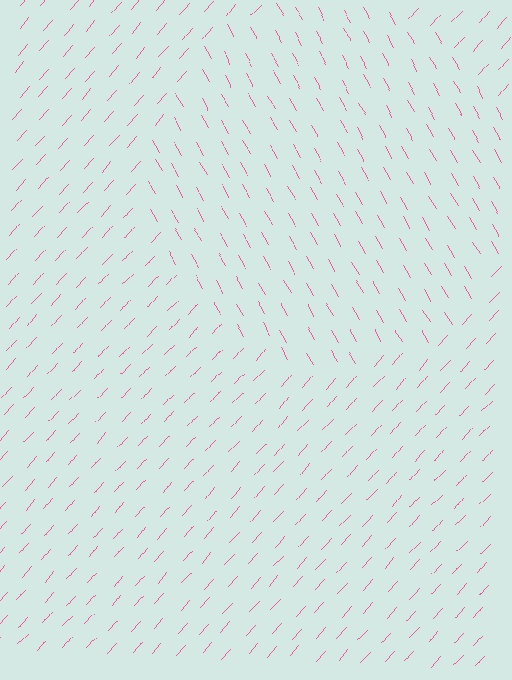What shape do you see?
I see a circle.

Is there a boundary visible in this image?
Yes, there is a texture boundary formed by a change in line orientation.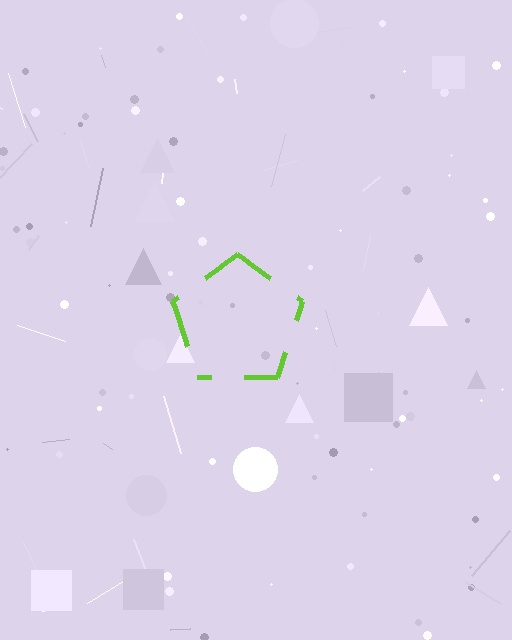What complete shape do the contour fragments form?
The contour fragments form a pentagon.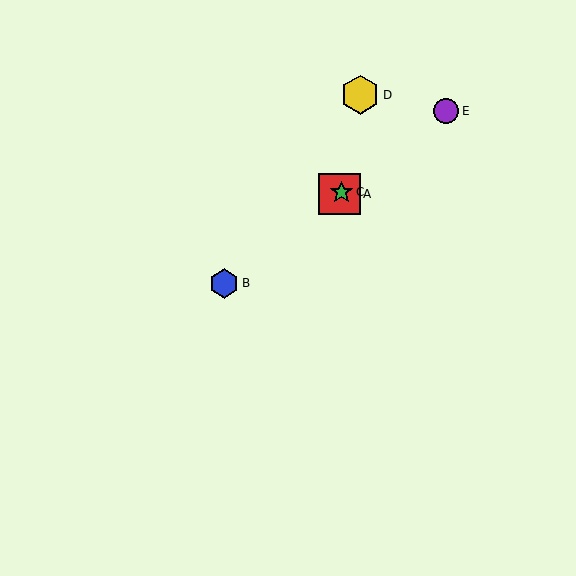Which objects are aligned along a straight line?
Objects A, B, C, E are aligned along a straight line.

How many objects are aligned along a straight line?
4 objects (A, B, C, E) are aligned along a straight line.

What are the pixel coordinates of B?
Object B is at (224, 283).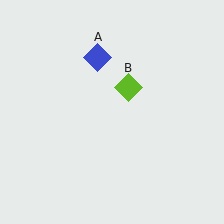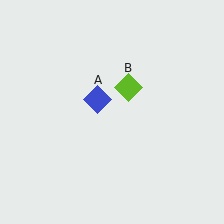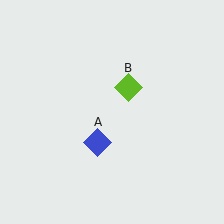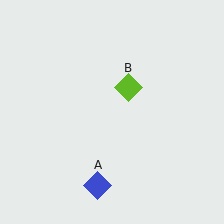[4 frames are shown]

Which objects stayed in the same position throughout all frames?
Lime diamond (object B) remained stationary.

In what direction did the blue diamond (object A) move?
The blue diamond (object A) moved down.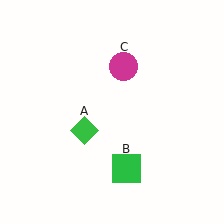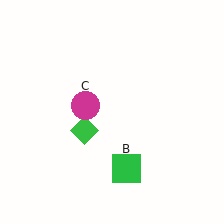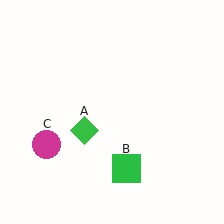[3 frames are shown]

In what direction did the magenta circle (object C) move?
The magenta circle (object C) moved down and to the left.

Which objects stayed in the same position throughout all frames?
Green diamond (object A) and green square (object B) remained stationary.